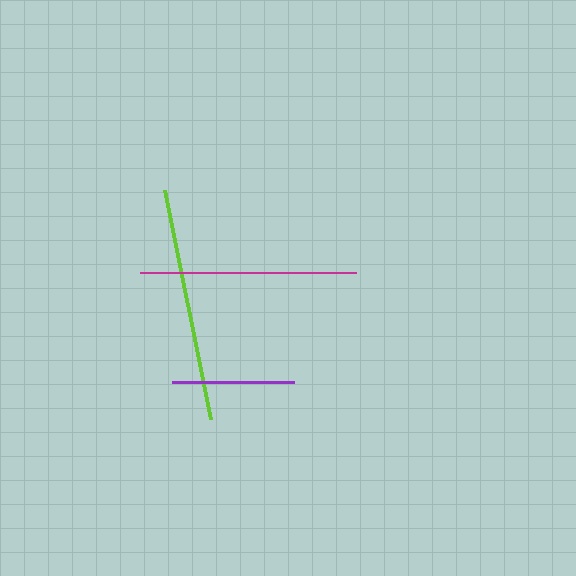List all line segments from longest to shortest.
From longest to shortest: lime, magenta, purple.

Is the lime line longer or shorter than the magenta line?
The lime line is longer than the magenta line.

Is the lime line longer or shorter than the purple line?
The lime line is longer than the purple line.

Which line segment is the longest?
The lime line is the longest at approximately 233 pixels.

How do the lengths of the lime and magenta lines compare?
The lime and magenta lines are approximately the same length.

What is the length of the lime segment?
The lime segment is approximately 233 pixels long.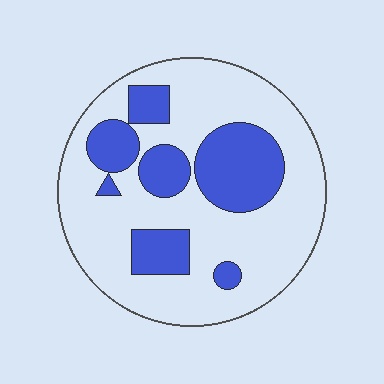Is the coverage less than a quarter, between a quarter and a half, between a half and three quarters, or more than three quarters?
Between a quarter and a half.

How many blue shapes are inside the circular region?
7.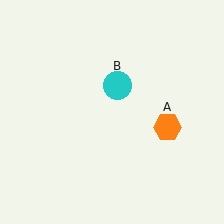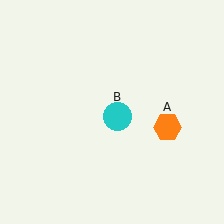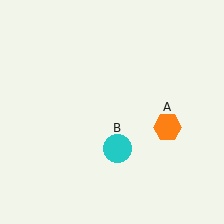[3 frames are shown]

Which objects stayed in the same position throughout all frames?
Orange hexagon (object A) remained stationary.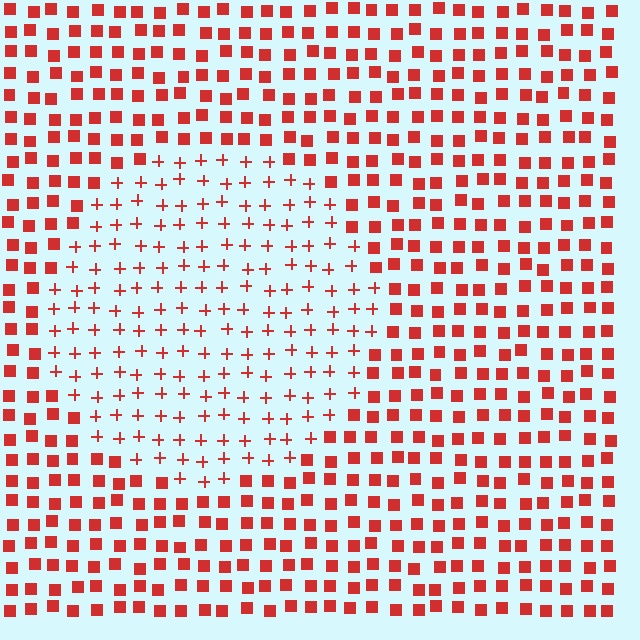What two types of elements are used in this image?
The image uses plus signs inside the circle region and squares outside it.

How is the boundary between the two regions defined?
The boundary is defined by a change in element shape: plus signs inside vs. squares outside. All elements share the same color and spacing.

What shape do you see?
I see a circle.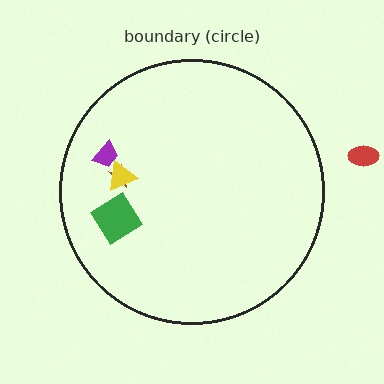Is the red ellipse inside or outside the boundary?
Outside.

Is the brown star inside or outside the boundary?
Inside.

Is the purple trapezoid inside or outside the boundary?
Inside.